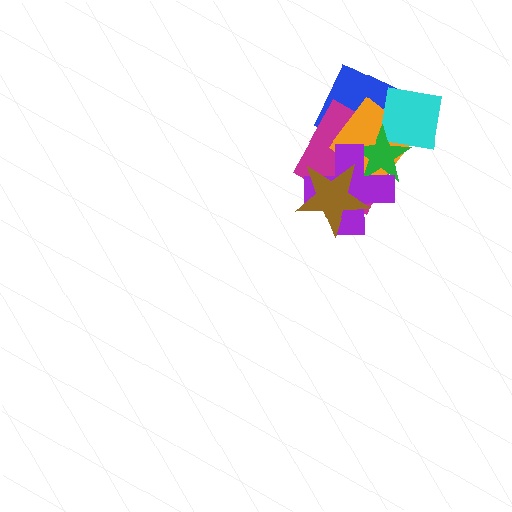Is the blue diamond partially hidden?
Yes, it is partially covered by another shape.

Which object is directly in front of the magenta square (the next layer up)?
The orange diamond is directly in front of the magenta square.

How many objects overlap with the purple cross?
5 objects overlap with the purple cross.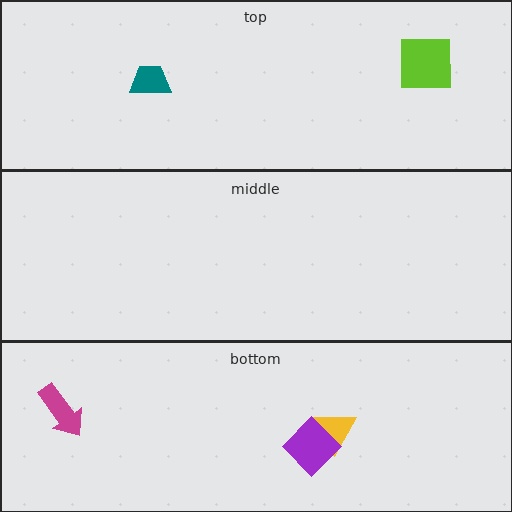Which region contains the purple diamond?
The bottom region.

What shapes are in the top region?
The lime square, the teal trapezoid.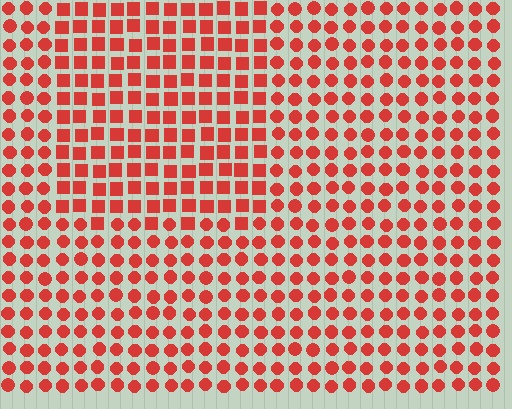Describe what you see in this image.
The image is filled with small red elements arranged in a uniform grid. A rectangle-shaped region contains squares, while the surrounding area contains circles. The boundary is defined purely by the change in element shape.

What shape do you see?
I see a rectangle.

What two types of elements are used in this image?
The image uses squares inside the rectangle region and circles outside it.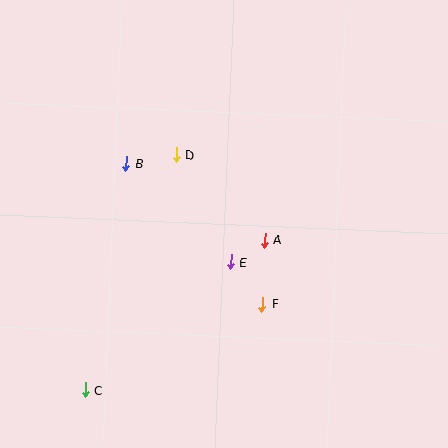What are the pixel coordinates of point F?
Point F is at (263, 304).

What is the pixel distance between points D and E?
The distance between D and E is 120 pixels.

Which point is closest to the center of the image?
Point E at (231, 262) is closest to the center.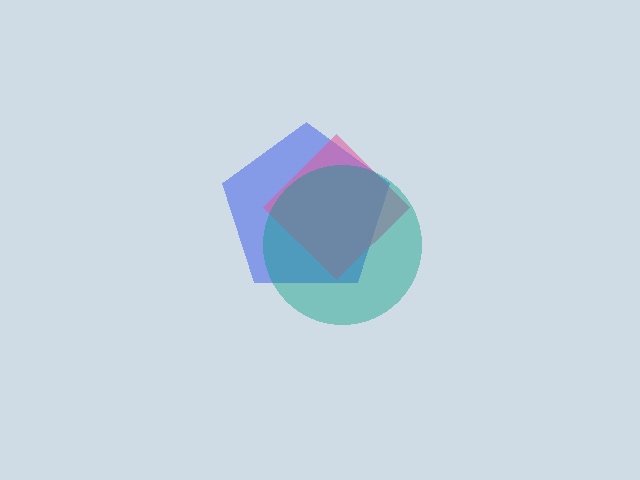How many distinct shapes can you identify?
There are 3 distinct shapes: a blue pentagon, a pink diamond, a teal circle.